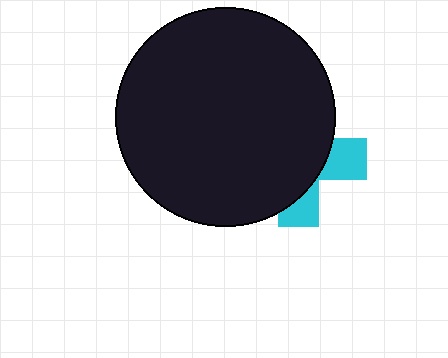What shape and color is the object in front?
The object in front is a black circle.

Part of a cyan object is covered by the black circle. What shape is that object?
It is a cross.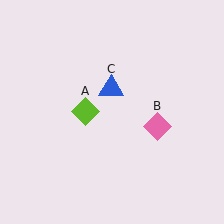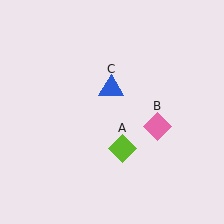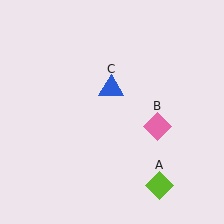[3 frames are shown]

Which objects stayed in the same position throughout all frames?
Pink diamond (object B) and blue triangle (object C) remained stationary.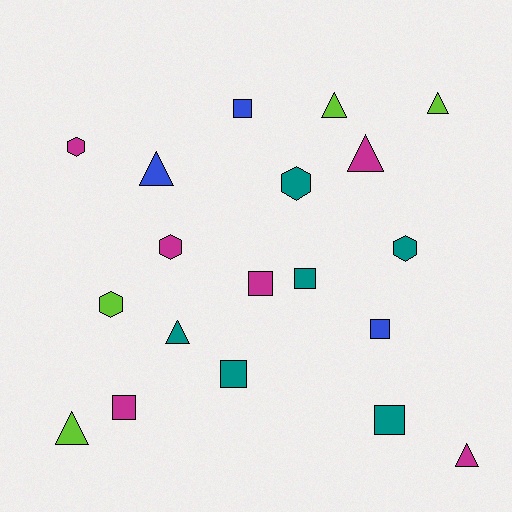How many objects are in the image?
There are 19 objects.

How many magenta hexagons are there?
There are 2 magenta hexagons.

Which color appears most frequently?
Magenta, with 6 objects.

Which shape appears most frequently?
Triangle, with 7 objects.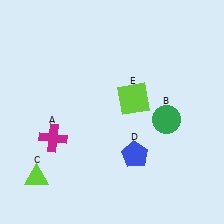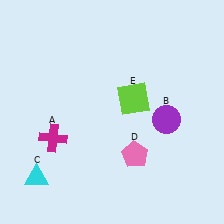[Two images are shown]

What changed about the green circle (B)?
In Image 1, B is green. In Image 2, it changed to purple.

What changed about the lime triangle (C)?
In Image 1, C is lime. In Image 2, it changed to cyan.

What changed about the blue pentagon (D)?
In Image 1, D is blue. In Image 2, it changed to pink.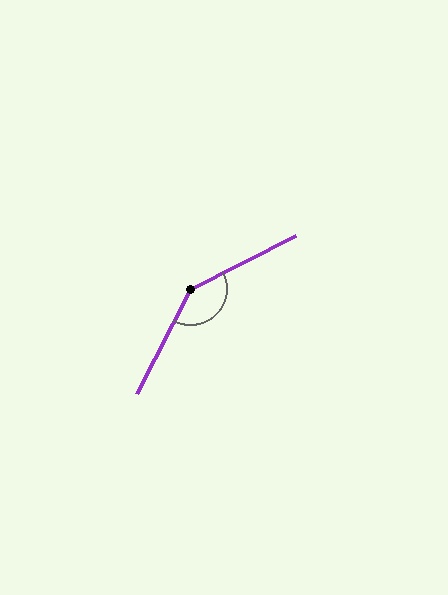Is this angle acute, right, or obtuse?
It is obtuse.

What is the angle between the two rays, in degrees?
Approximately 144 degrees.